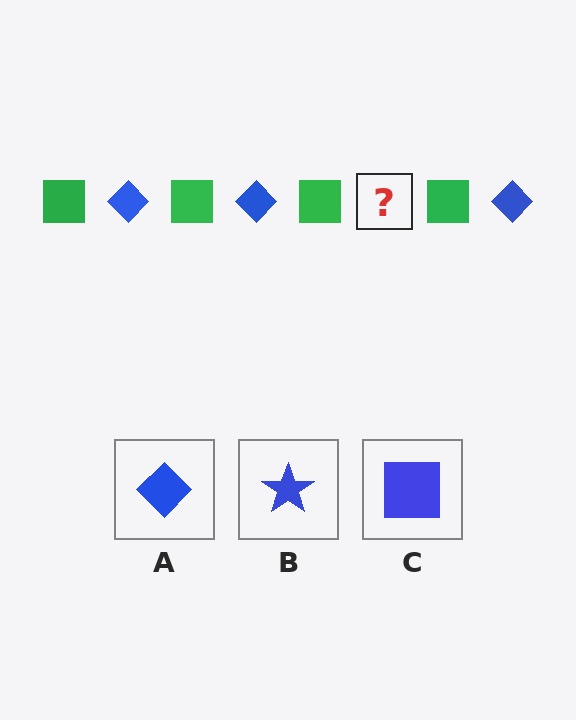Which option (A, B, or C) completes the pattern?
A.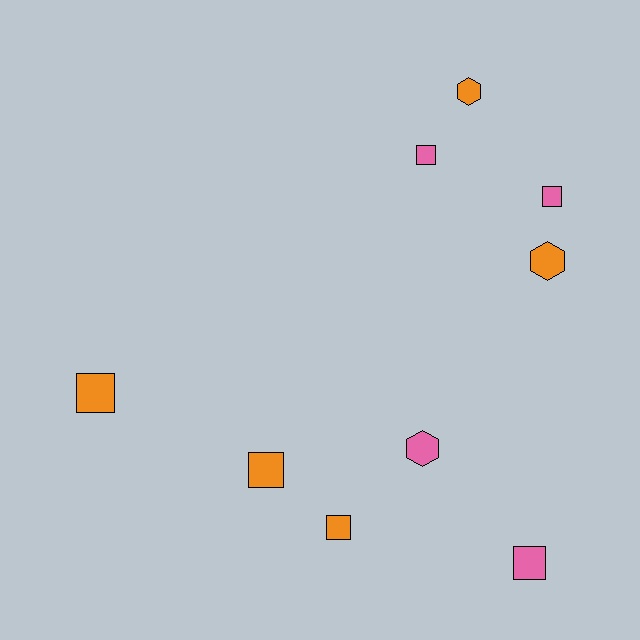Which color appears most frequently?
Orange, with 5 objects.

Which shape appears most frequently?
Square, with 6 objects.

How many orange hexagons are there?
There are 2 orange hexagons.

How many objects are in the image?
There are 9 objects.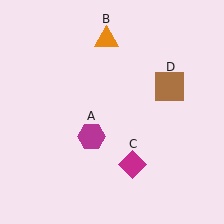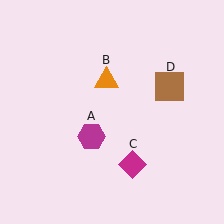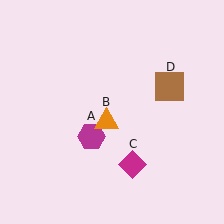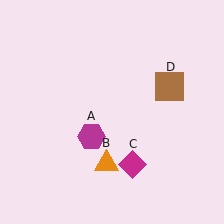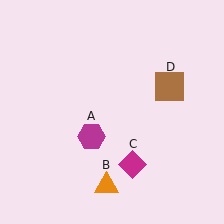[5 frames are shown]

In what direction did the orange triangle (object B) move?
The orange triangle (object B) moved down.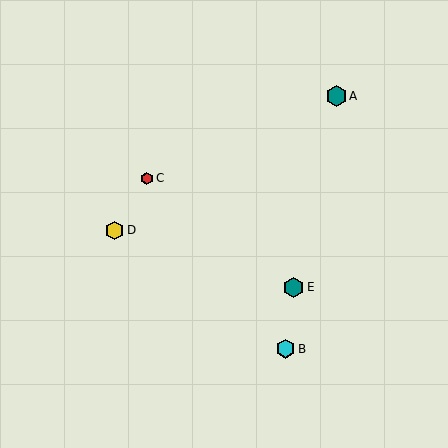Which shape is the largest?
The teal hexagon (labeled E) is the largest.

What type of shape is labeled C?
Shape C is a red hexagon.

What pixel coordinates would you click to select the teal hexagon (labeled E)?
Click at (293, 287) to select the teal hexagon E.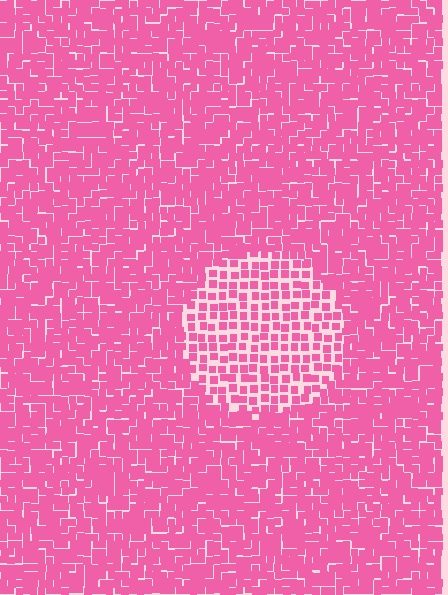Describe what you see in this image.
The image contains small pink elements arranged at two different densities. A circle-shaped region is visible where the elements are less densely packed than the surrounding area.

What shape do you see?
I see a circle.